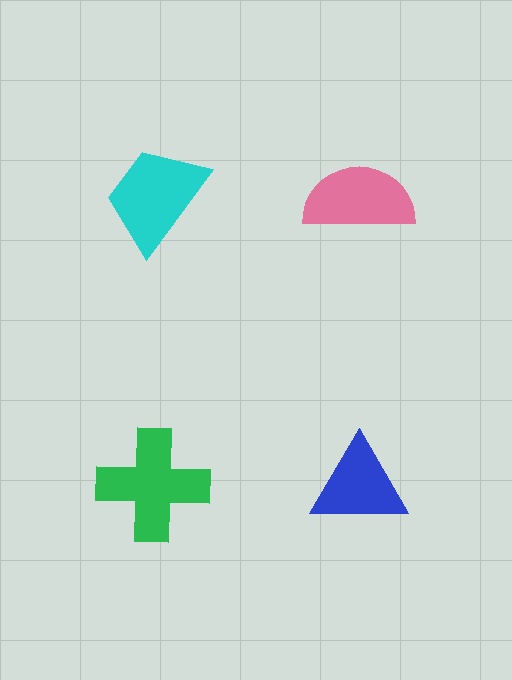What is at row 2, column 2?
A blue triangle.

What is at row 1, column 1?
A cyan trapezoid.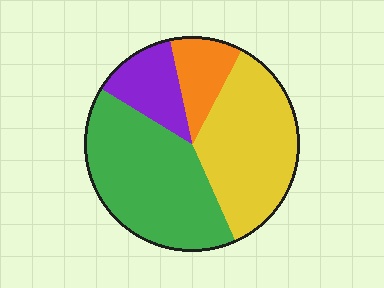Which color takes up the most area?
Green, at roughly 40%.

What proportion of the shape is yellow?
Yellow covers 35% of the shape.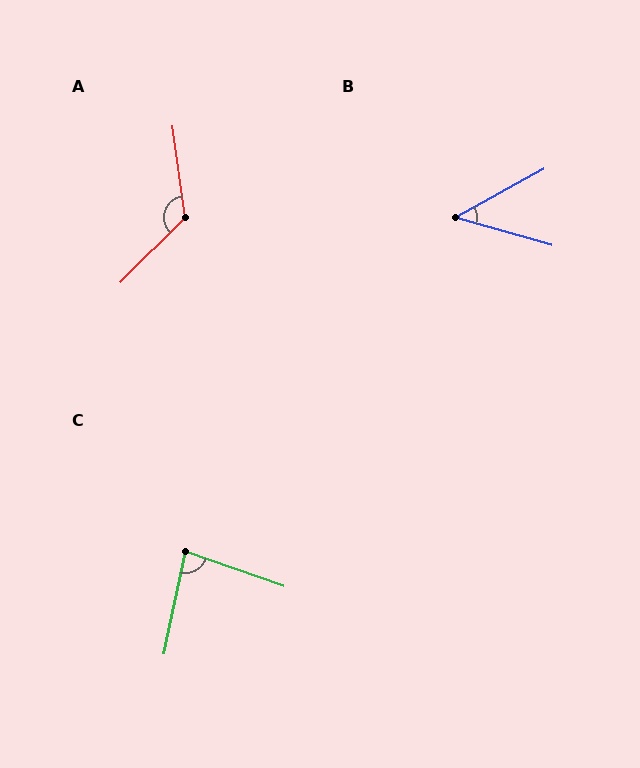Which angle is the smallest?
B, at approximately 44 degrees.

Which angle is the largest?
A, at approximately 127 degrees.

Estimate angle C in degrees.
Approximately 83 degrees.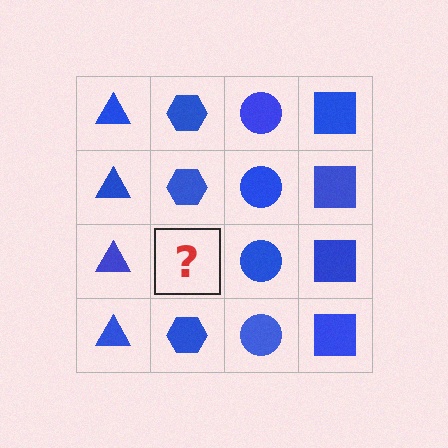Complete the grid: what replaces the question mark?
The question mark should be replaced with a blue hexagon.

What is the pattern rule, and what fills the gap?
The rule is that each column has a consistent shape. The gap should be filled with a blue hexagon.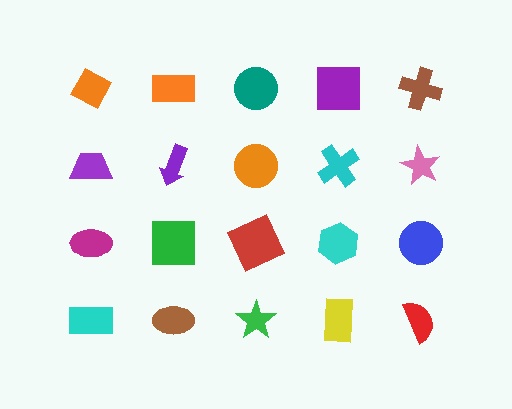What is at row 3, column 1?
A magenta ellipse.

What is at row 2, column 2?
A purple arrow.